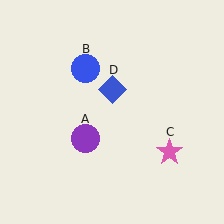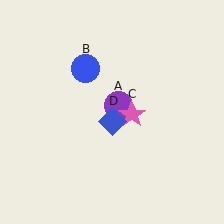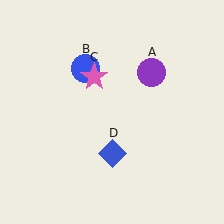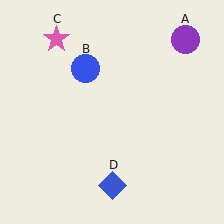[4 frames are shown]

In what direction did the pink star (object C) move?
The pink star (object C) moved up and to the left.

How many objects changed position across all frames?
3 objects changed position: purple circle (object A), pink star (object C), blue diamond (object D).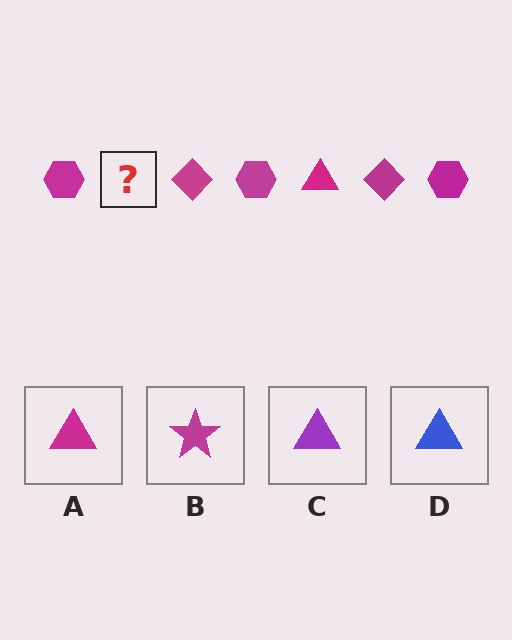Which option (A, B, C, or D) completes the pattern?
A.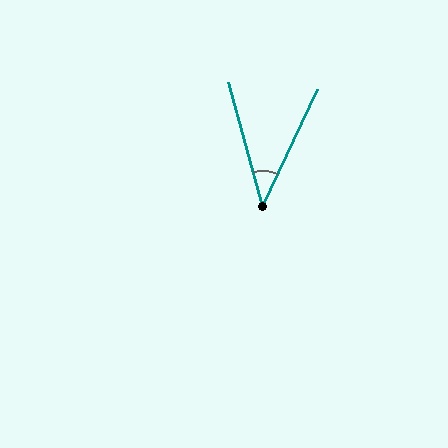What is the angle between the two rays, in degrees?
Approximately 41 degrees.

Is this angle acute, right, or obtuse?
It is acute.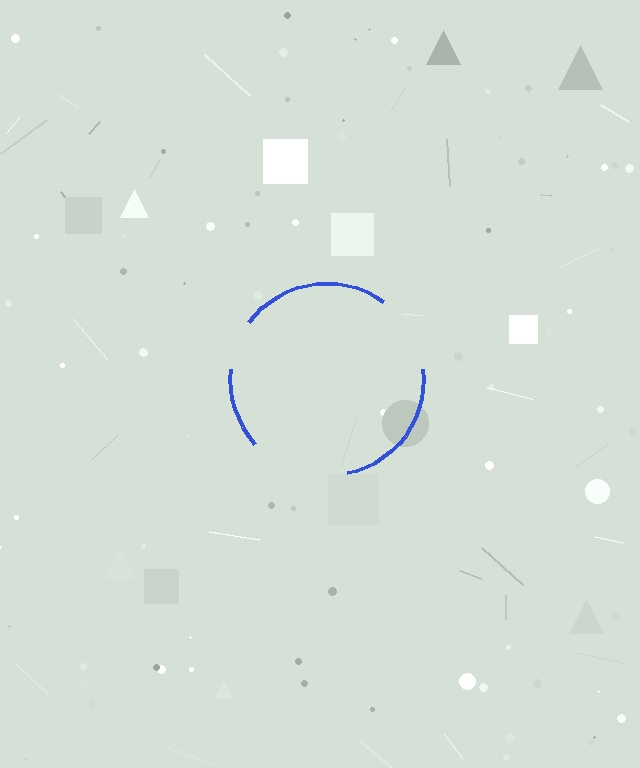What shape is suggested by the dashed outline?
The dashed outline suggests a circle.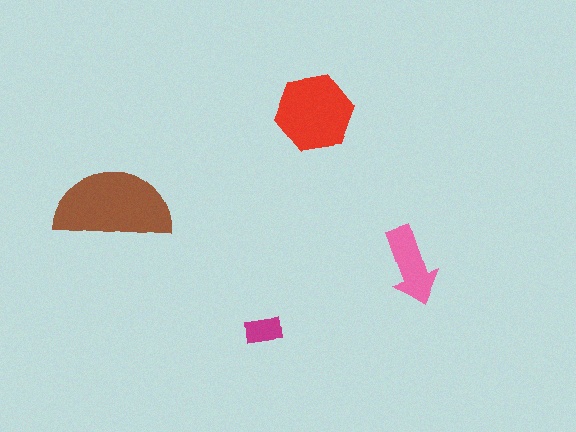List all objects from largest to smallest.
The brown semicircle, the red hexagon, the pink arrow, the magenta rectangle.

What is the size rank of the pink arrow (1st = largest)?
3rd.